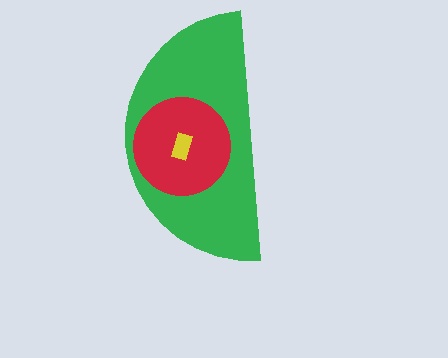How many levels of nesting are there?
3.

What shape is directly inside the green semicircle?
The red circle.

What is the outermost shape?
The green semicircle.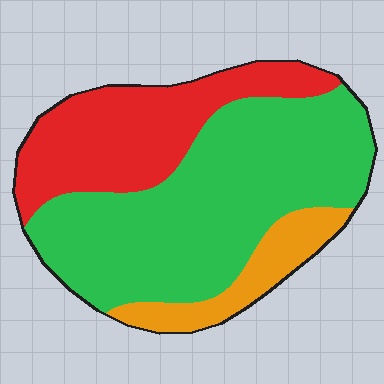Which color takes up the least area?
Orange, at roughly 10%.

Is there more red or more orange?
Red.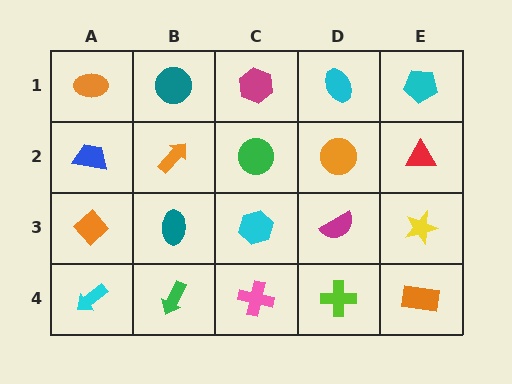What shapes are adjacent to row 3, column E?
A red triangle (row 2, column E), an orange rectangle (row 4, column E), a magenta semicircle (row 3, column D).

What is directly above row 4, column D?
A magenta semicircle.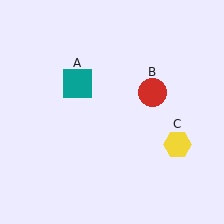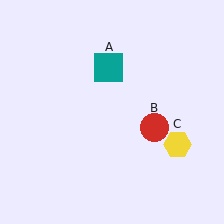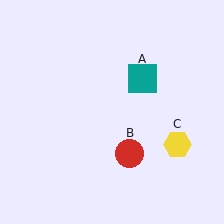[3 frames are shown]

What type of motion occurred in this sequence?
The teal square (object A), red circle (object B) rotated clockwise around the center of the scene.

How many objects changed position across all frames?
2 objects changed position: teal square (object A), red circle (object B).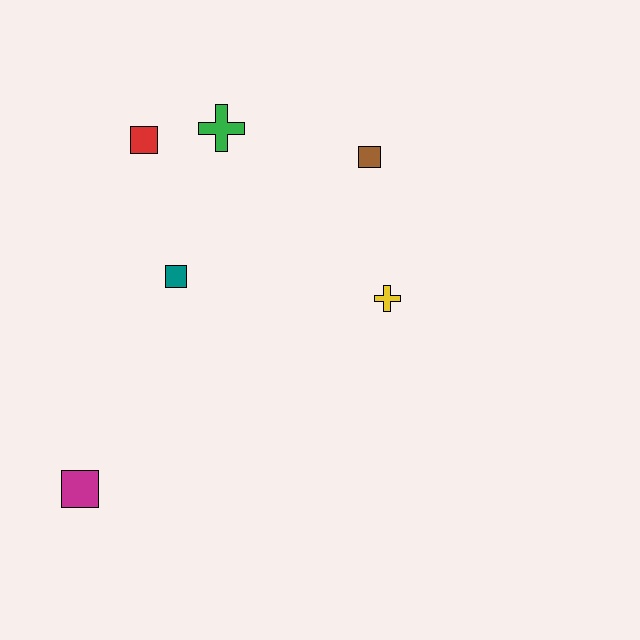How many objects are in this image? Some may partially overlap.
There are 6 objects.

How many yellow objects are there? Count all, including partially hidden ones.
There is 1 yellow object.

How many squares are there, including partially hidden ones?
There are 4 squares.